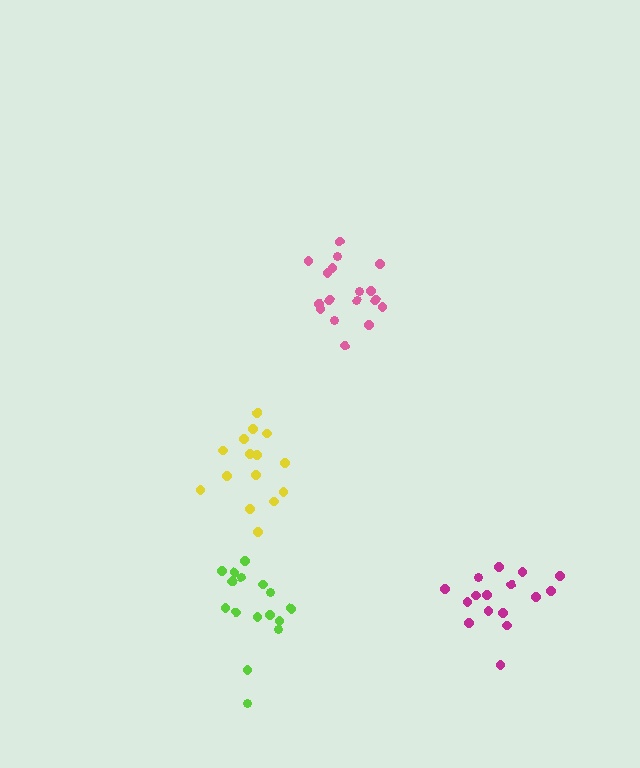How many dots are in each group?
Group 1: 17 dots, Group 2: 16 dots, Group 3: 16 dots, Group 4: 15 dots (64 total).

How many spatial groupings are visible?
There are 4 spatial groupings.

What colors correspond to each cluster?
The clusters are colored: pink, magenta, lime, yellow.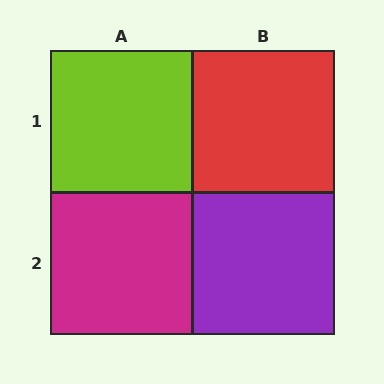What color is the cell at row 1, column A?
Lime.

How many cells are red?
1 cell is red.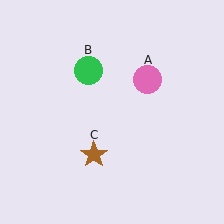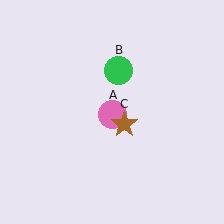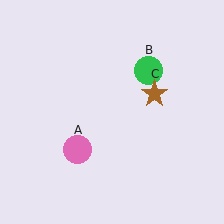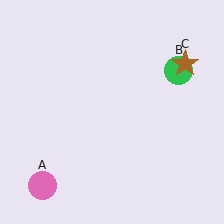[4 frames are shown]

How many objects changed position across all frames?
3 objects changed position: pink circle (object A), green circle (object B), brown star (object C).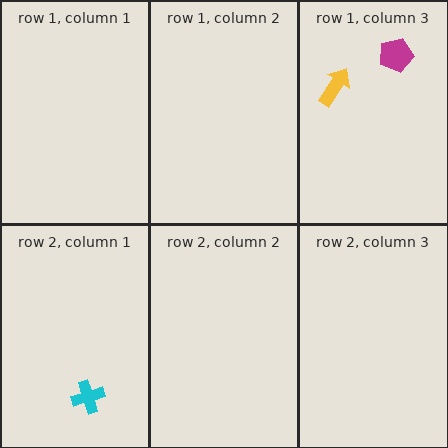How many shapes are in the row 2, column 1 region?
1.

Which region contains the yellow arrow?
The row 1, column 3 region.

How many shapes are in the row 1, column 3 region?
2.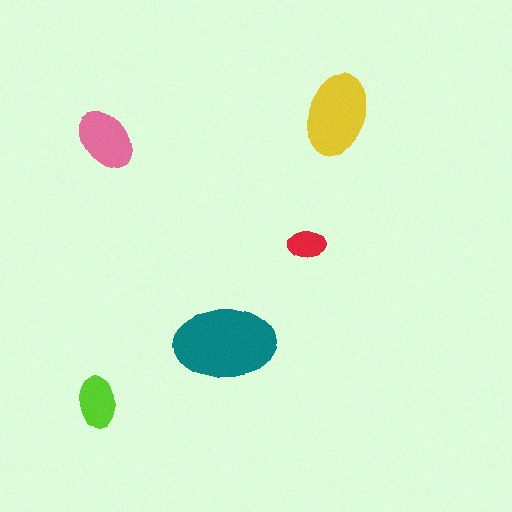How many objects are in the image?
There are 5 objects in the image.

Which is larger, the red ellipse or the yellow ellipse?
The yellow one.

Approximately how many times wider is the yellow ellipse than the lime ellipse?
About 1.5 times wider.